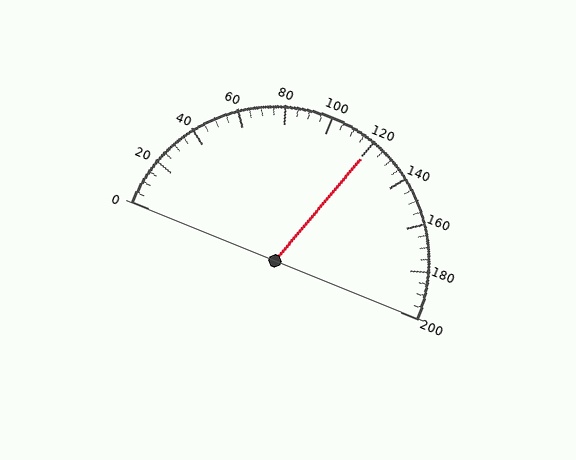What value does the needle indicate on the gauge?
The needle indicates approximately 120.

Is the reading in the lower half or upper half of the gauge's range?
The reading is in the upper half of the range (0 to 200).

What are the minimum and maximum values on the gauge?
The gauge ranges from 0 to 200.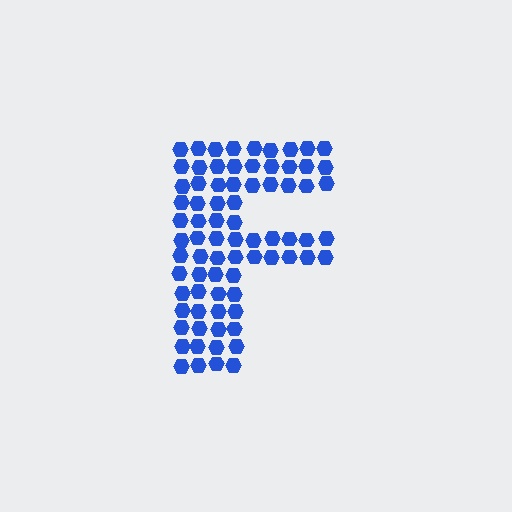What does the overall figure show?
The overall figure shows the letter F.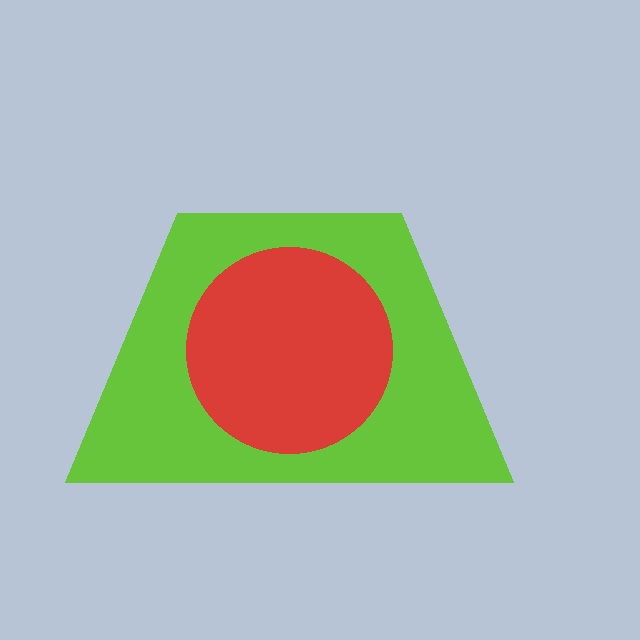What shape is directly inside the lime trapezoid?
The red circle.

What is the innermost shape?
The red circle.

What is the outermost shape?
The lime trapezoid.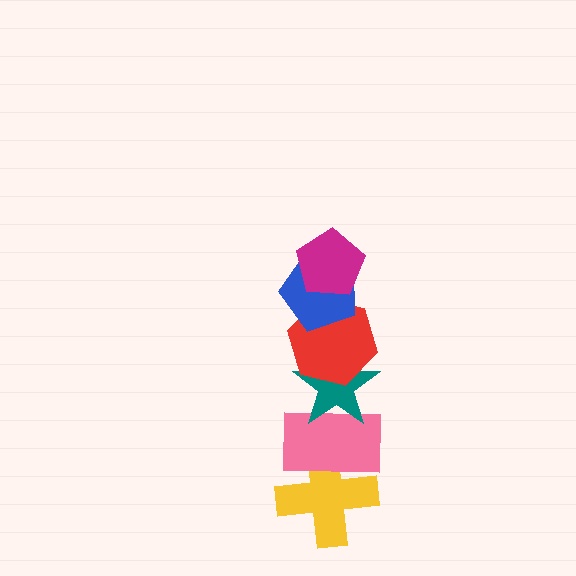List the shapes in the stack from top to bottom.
From top to bottom: the magenta pentagon, the blue pentagon, the red hexagon, the teal star, the pink rectangle, the yellow cross.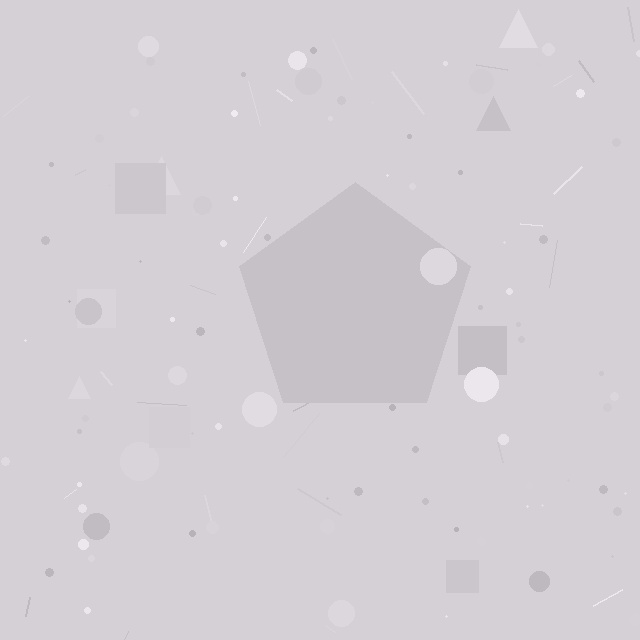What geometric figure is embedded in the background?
A pentagon is embedded in the background.